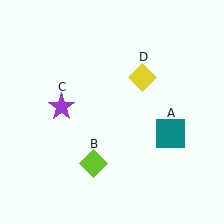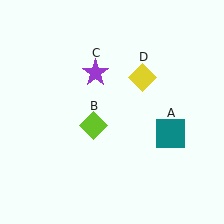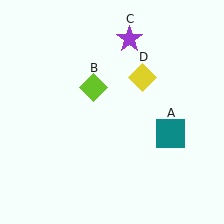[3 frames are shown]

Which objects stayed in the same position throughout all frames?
Teal square (object A) and yellow diamond (object D) remained stationary.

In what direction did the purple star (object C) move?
The purple star (object C) moved up and to the right.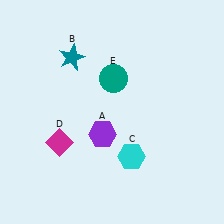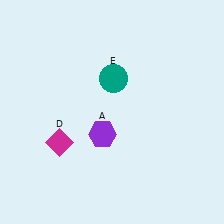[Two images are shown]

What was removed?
The cyan hexagon (C), the teal star (B) were removed in Image 2.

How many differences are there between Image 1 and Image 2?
There are 2 differences between the two images.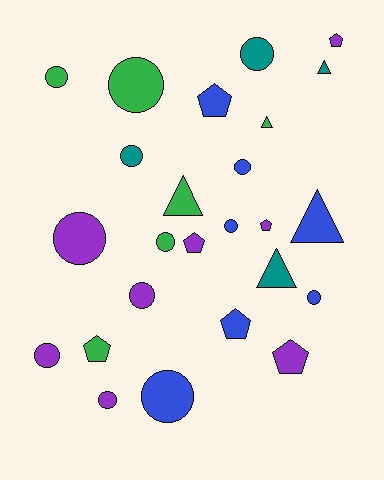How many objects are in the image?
There are 25 objects.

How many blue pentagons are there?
There are 2 blue pentagons.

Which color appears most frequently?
Purple, with 8 objects.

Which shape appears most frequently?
Circle, with 13 objects.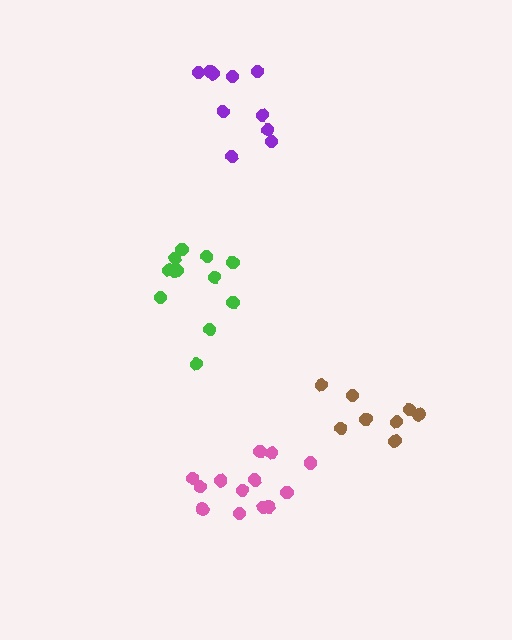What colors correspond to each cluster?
The clusters are colored: pink, purple, green, brown.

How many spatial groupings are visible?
There are 4 spatial groupings.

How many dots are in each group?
Group 1: 13 dots, Group 2: 10 dots, Group 3: 12 dots, Group 4: 8 dots (43 total).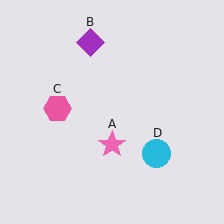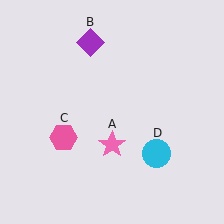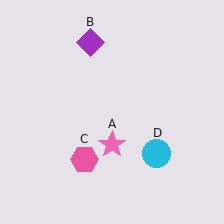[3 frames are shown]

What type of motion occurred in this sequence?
The pink hexagon (object C) rotated counterclockwise around the center of the scene.